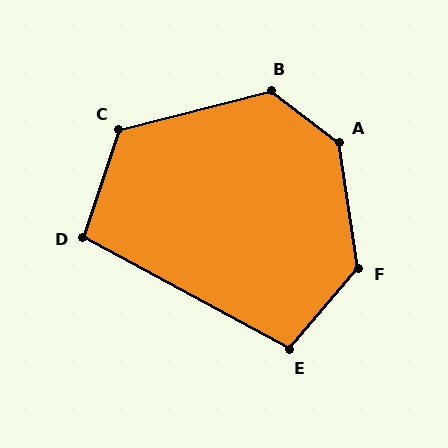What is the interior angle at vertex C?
Approximately 123 degrees (obtuse).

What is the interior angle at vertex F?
Approximately 131 degrees (obtuse).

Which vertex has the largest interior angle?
A, at approximately 136 degrees.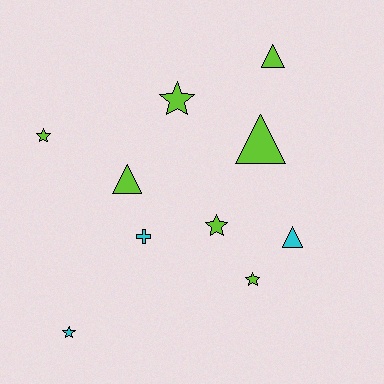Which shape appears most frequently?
Star, with 5 objects.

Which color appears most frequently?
Lime, with 7 objects.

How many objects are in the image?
There are 10 objects.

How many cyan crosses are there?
There is 1 cyan cross.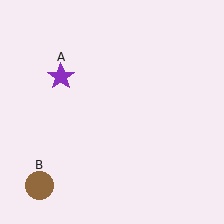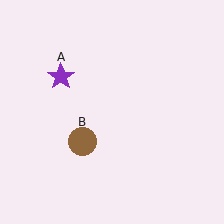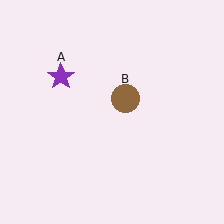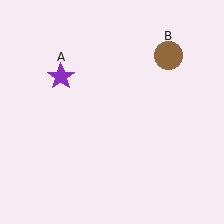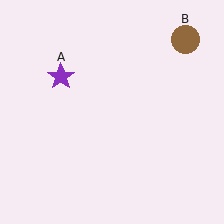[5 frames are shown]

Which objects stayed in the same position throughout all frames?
Purple star (object A) remained stationary.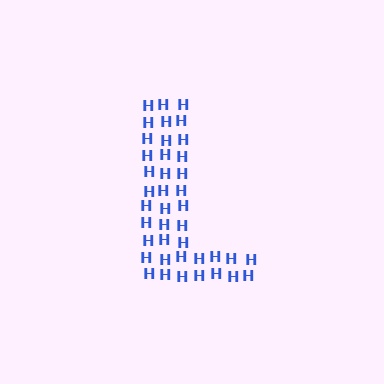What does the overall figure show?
The overall figure shows the letter L.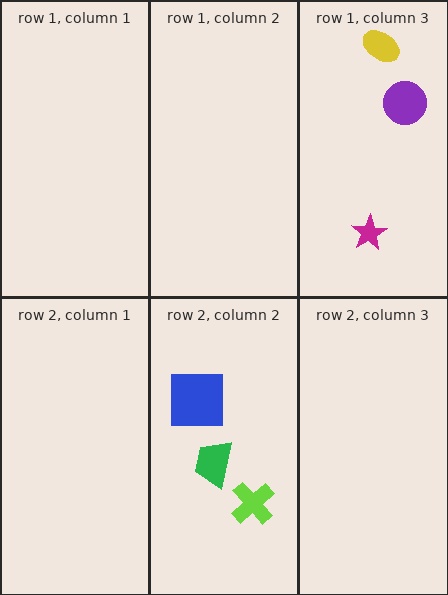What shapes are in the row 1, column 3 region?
The purple circle, the yellow ellipse, the magenta star.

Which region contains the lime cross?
The row 2, column 2 region.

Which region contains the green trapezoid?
The row 2, column 2 region.